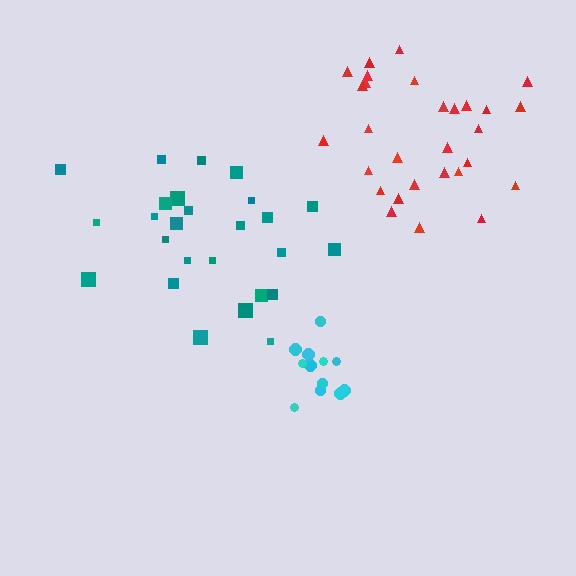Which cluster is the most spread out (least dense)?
Teal.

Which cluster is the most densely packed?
Cyan.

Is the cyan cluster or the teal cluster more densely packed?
Cyan.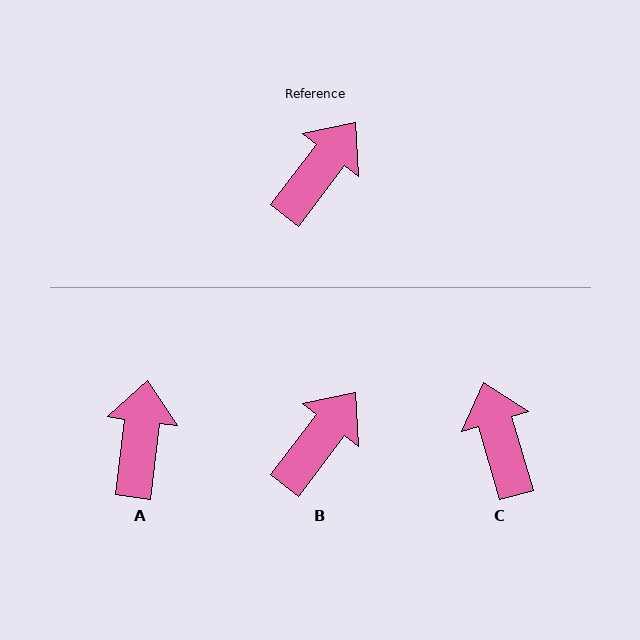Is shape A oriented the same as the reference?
No, it is off by about 30 degrees.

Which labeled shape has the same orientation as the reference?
B.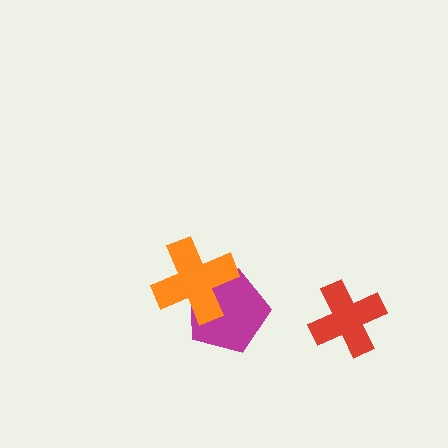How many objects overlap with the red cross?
0 objects overlap with the red cross.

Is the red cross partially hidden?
No, no other shape covers it.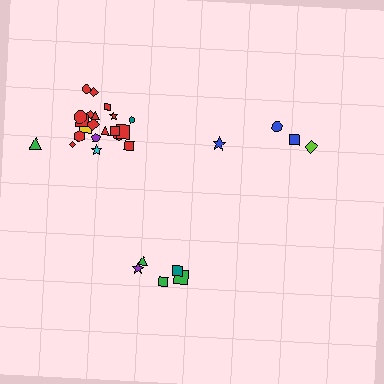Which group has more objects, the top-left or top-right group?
The top-left group.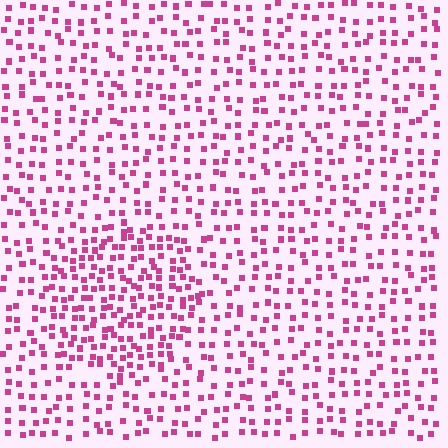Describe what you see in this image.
The image contains small magenta elements arranged at two different densities. A circle-shaped region is visible where the elements are more densely packed than the surrounding area.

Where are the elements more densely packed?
The elements are more densely packed inside the circle boundary.